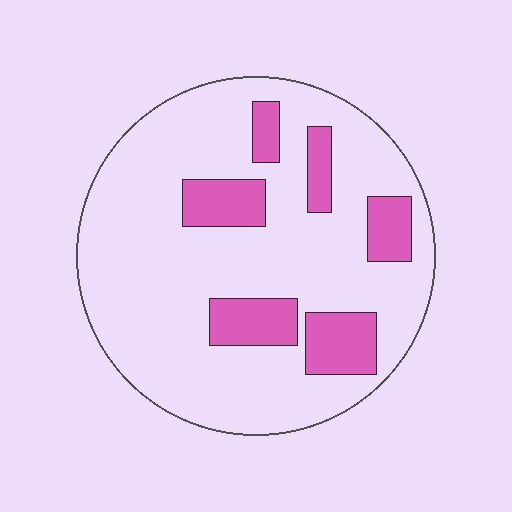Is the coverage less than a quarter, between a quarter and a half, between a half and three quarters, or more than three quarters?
Less than a quarter.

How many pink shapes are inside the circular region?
6.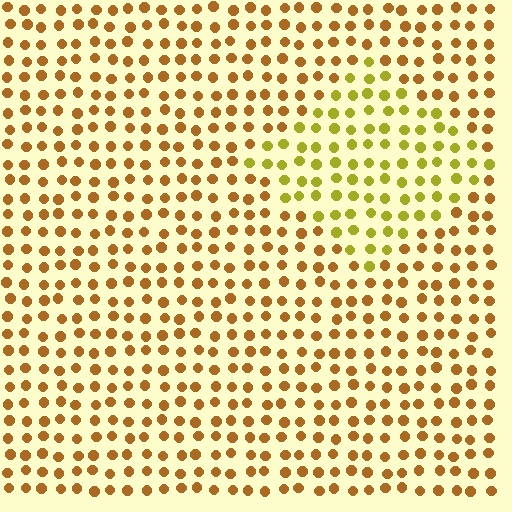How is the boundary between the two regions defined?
The boundary is defined purely by a slight shift in hue (about 33 degrees). Spacing, size, and orientation are identical on both sides.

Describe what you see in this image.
The image is filled with small brown elements in a uniform arrangement. A diamond-shaped region is visible where the elements are tinted to a slightly different hue, forming a subtle color boundary.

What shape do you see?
I see a diamond.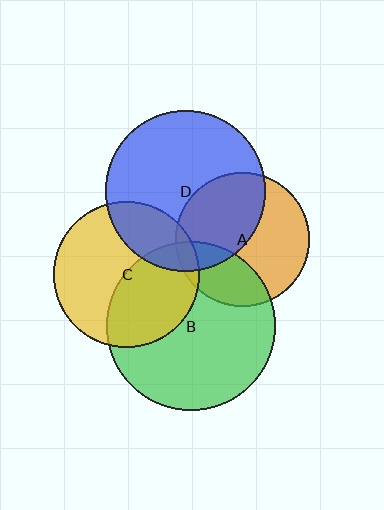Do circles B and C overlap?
Yes.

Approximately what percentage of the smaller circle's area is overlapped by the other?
Approximately 40%.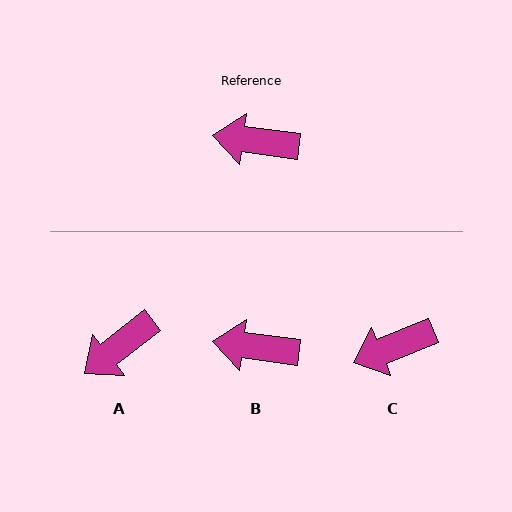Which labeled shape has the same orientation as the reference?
B.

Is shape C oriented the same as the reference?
No, it is off by about 29 degrees.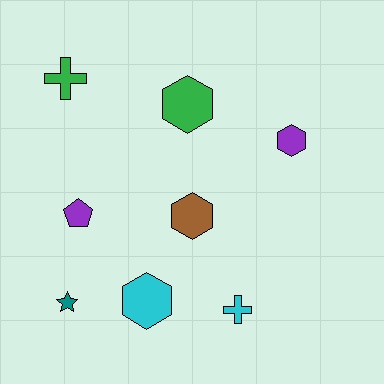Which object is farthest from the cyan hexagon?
The green cross is farthest from the cyan hexagon.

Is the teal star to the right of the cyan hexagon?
No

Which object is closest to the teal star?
The cyan hexagon is closest to the teal star.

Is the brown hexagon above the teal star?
Yes